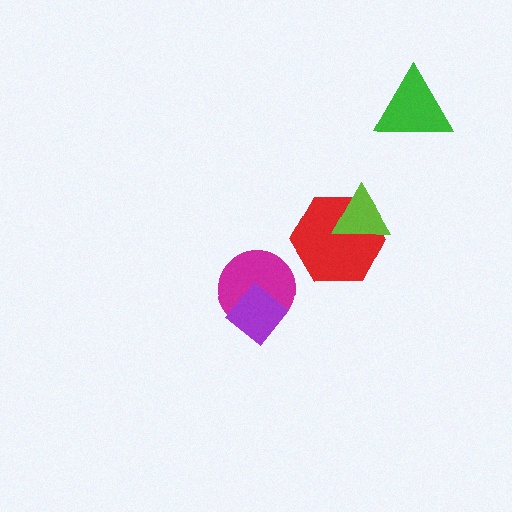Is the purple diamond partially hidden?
No, no other shape covers it.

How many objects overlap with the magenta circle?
1 object overlaps with the magenta circle.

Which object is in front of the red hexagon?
The lime triangle is in front of the red hexagon.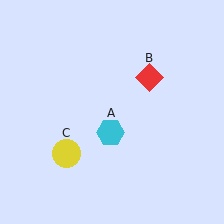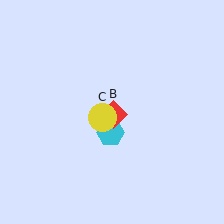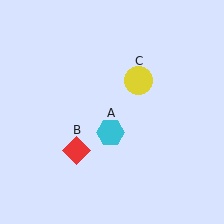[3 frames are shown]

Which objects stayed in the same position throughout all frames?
Cyan hexagon (object A) remained stationary.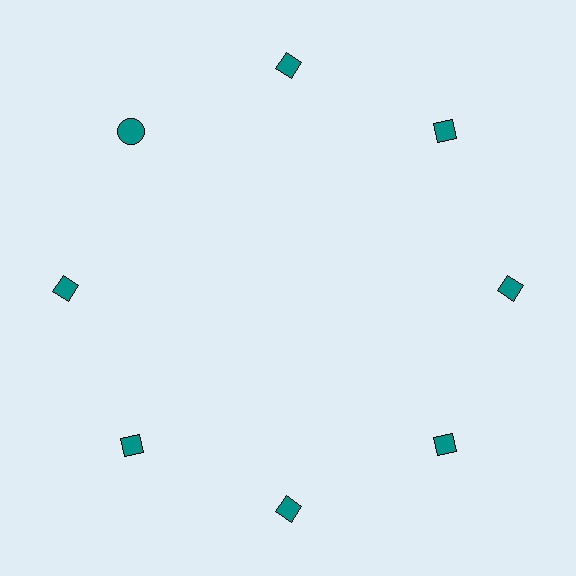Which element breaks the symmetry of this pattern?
The teal circle at roughly the 10 o'clock position breaks the symmetry. All other shapes are teal diamonds.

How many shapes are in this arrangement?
There are 8 shapes arranged in a ring pattern.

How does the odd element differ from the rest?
It has a different shape: circle instead of diamond.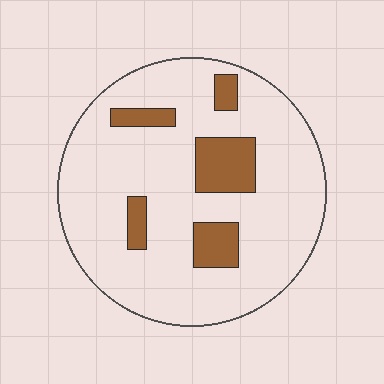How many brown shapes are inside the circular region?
5.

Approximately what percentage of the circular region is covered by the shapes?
Approximately 15%.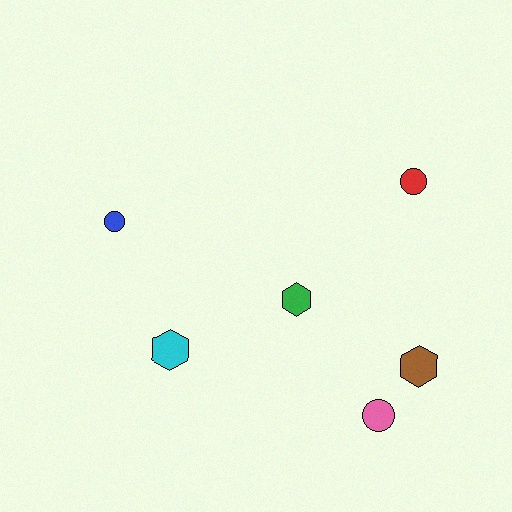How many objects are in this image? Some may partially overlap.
There are 6 objects.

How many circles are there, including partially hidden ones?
There are 3 circles.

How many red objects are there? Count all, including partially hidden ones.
There is 1 red object.